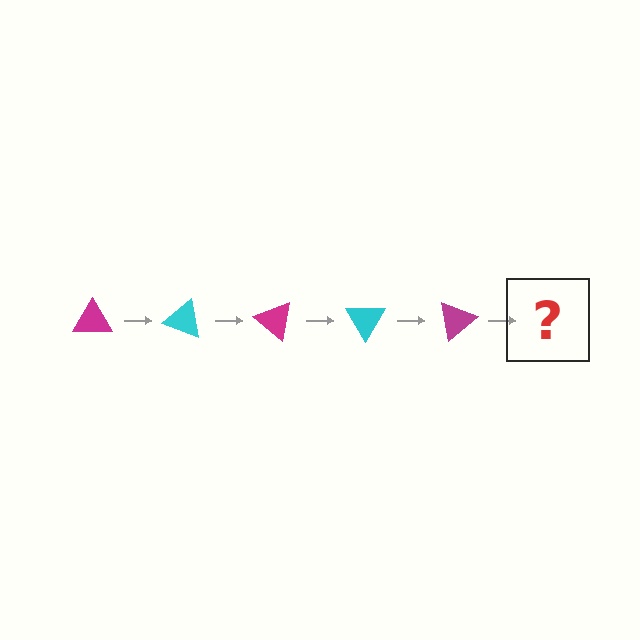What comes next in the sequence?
The next element should be a cyan triangle, rotated 100 degrees from the start.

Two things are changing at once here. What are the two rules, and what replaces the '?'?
The two rules are that it rotates 20 degrees each step and the color cycles through magenta and cyan. The '?' should be a cyan triangle, rotated 100 degrees from the start.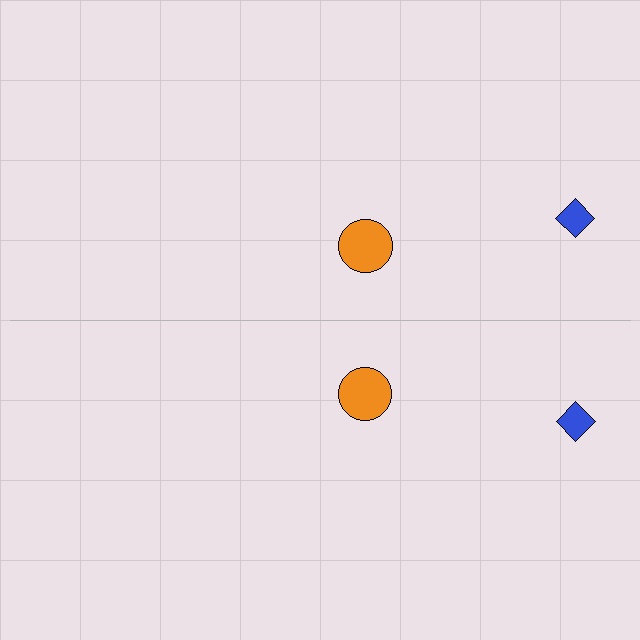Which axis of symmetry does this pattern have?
The pattern has a horizontal axis of symmetry running through the center of the image.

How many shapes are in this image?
There are 4 shapes in this image.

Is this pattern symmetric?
Yes, this pattern has bilateral (reflection) symmetry.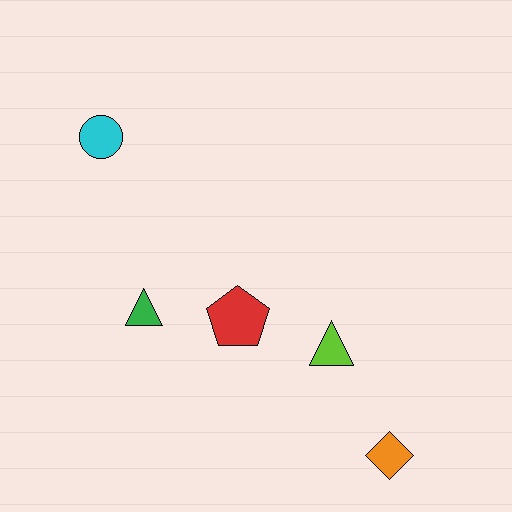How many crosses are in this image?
There are no crosses.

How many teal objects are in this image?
There are no teal objects.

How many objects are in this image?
There are 5 objects.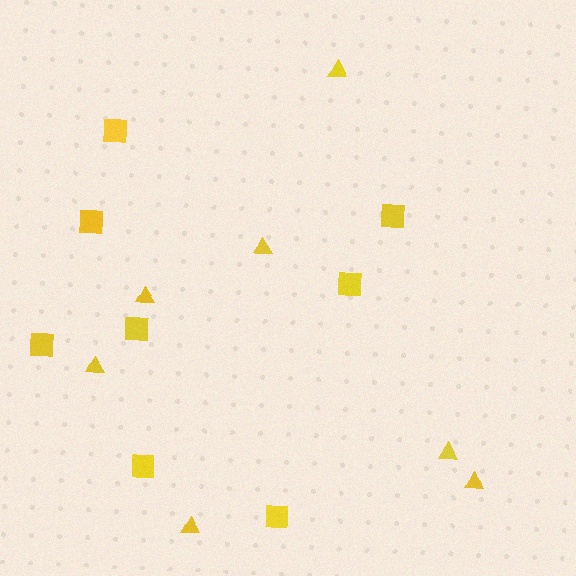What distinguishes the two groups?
There are 2 groups: one group of triangles (7) and one group of squares (8).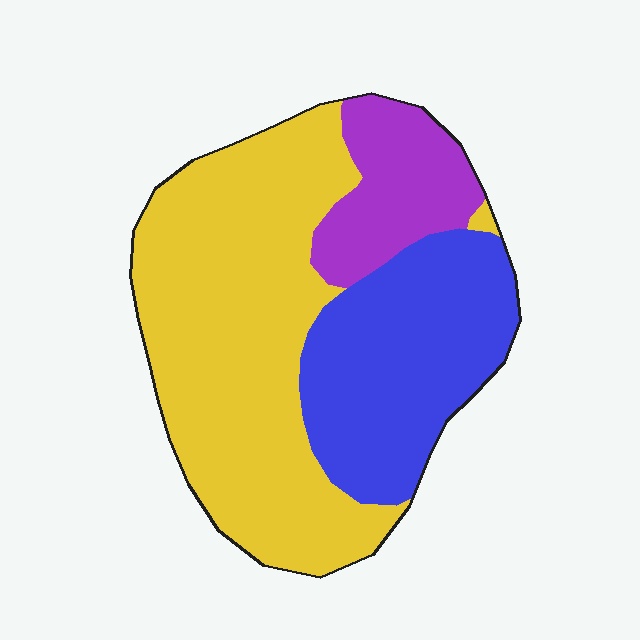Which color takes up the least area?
Purple, at roughly 15%.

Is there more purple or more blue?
Blue.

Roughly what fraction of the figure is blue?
Blue takes up about one third (1/3) of the figure.